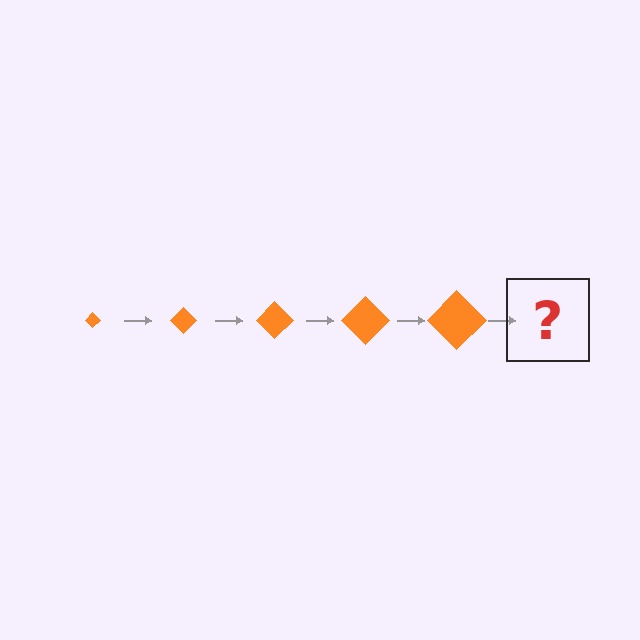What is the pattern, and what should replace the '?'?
The pattern is that the diamond gets progressively larger each step. The '?' should be an orange diamond, larger than the previous one.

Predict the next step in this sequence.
The next step is an orange diamond, larger than the previous one.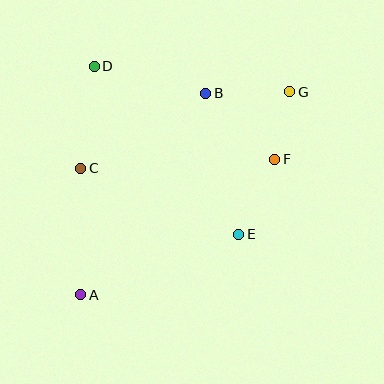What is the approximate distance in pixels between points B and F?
The distance between B and F is approximately 95 pixels.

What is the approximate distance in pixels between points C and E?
The distance between C and E is approximately 172 pixels.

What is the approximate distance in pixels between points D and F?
The distance between D and F is approximately 203 pixels.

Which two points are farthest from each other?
Points A and G are farthest from each other.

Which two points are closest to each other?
Points F and G are closest to each other.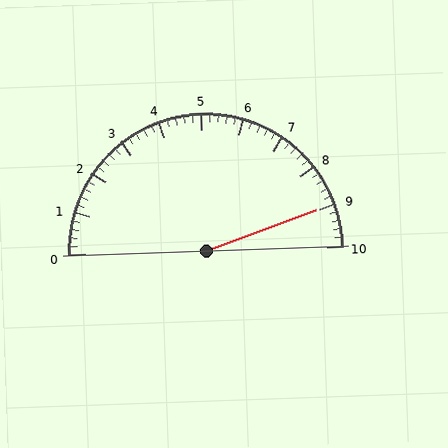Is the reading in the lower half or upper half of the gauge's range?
The reading is in the upper half of the range (0 to 10).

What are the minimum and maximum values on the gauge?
The gauge ranges from 0 to 10.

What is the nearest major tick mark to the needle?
The nearest major tick mark is 9.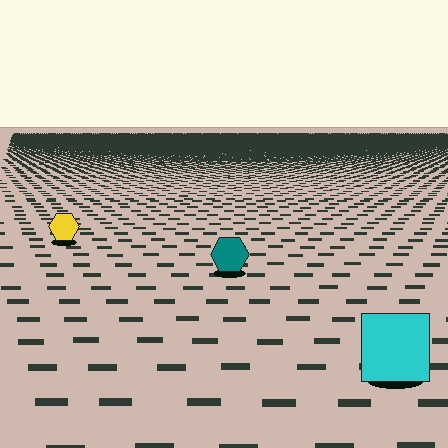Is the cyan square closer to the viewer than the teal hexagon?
Yes. The cyan square is closer — you can tell from the texture gradient: the ground texture is coarser near it.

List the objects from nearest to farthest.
From nearest to farthest: the cyan square, the teal hexagon, the yellow hexagon.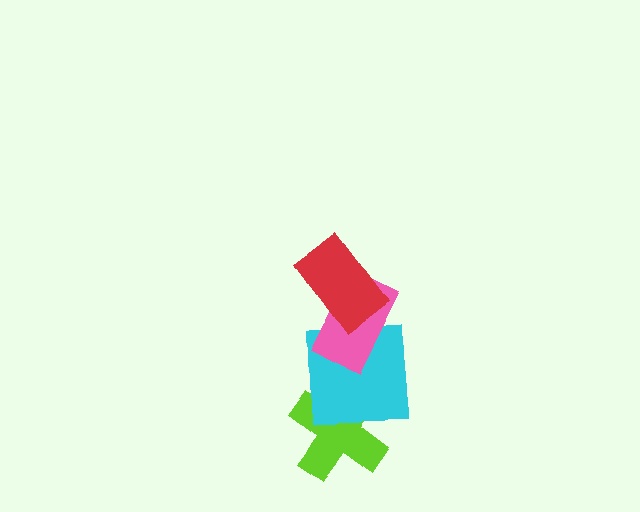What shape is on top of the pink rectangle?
The red rectangle is on top of the pink rectangle.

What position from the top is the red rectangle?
The red rectangle is 1st from the top.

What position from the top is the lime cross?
The lime cross is 4th from the top.